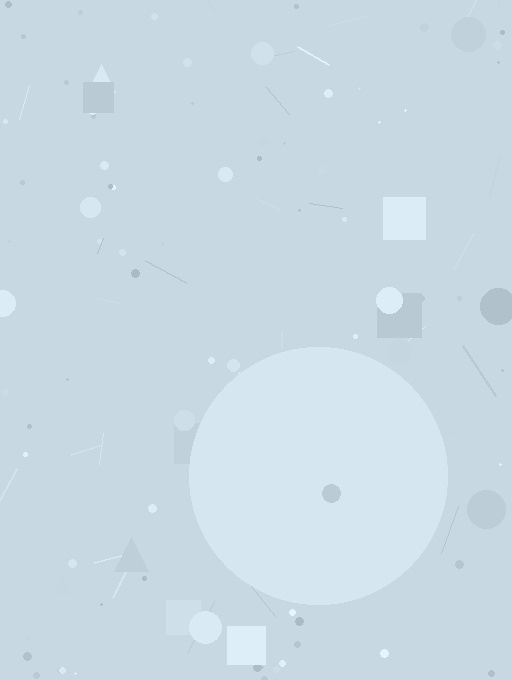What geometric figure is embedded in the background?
A circle is embedded in the background.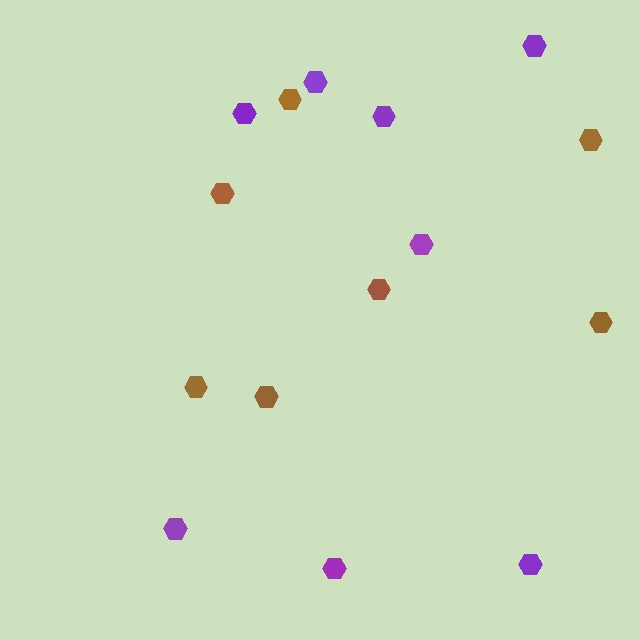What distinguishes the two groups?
There are 2 groups: one group of purple hexagons (8) and one group of brown hexagons (7).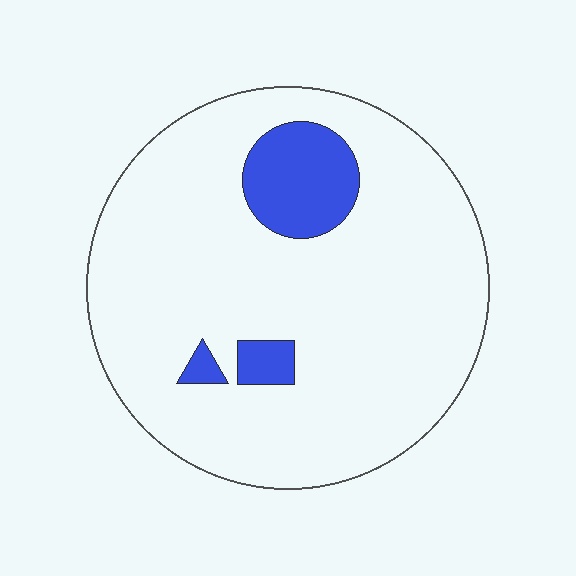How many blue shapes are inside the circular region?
3.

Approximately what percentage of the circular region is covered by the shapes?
Approximately 10%.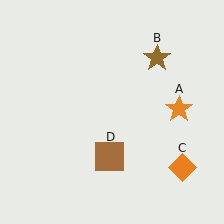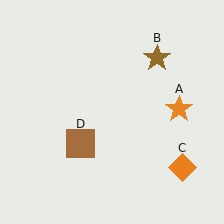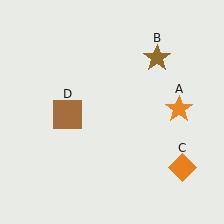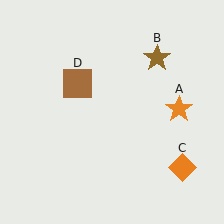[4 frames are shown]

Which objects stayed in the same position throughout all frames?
Orange star (object A) and brown star (object B) and orange diamond (object C) remained stationary.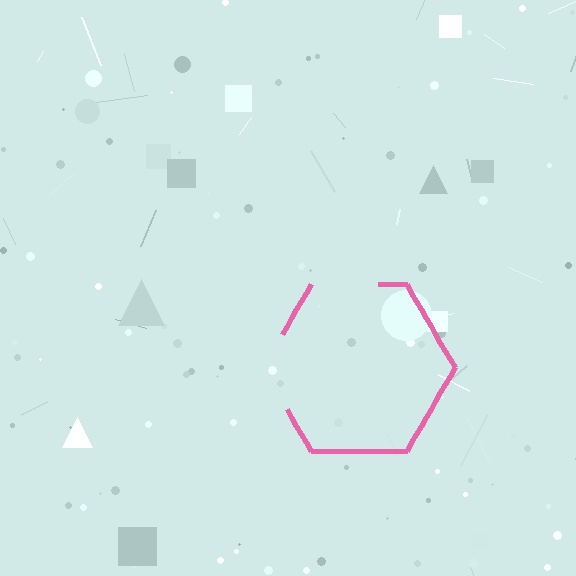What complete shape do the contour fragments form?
The contour fragments form a hexagon.